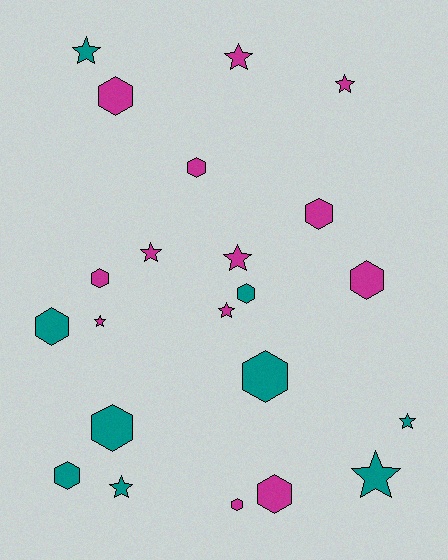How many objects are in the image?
There are 22 objects.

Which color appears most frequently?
Magenta, with 13 objects.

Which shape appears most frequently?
Hexagon, with 12 objects.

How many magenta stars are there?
There are 6 magenta stars.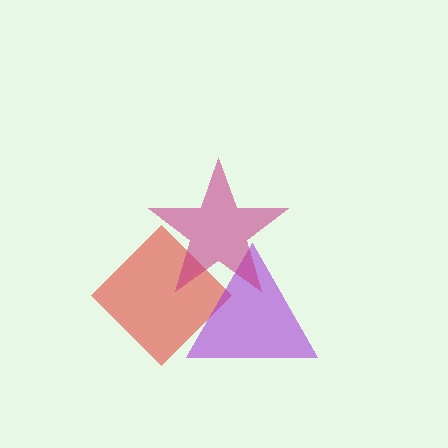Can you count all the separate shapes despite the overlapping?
Yes, there are 3 separate shapes.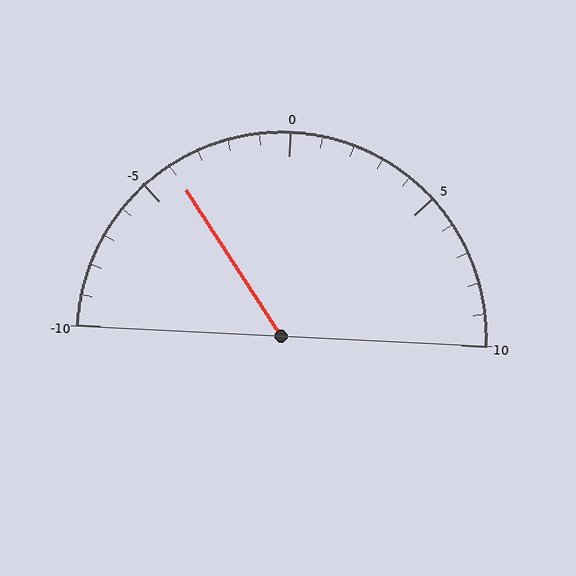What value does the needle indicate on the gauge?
The needle indicates approximately -4.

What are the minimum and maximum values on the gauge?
The gauge ranges from -10 to 10.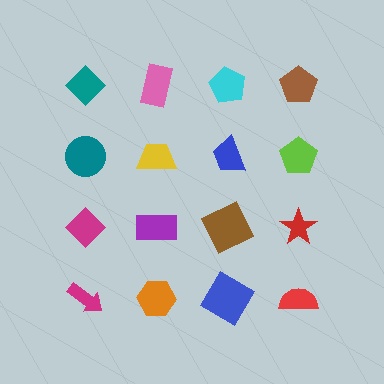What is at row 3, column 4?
A red star.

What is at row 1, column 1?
A teal diamond.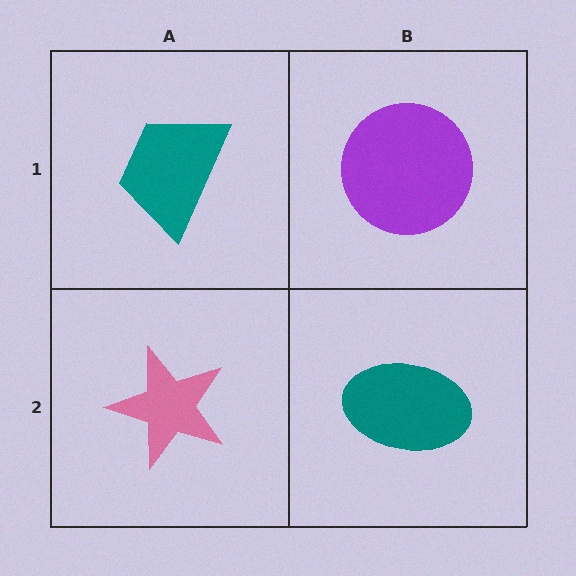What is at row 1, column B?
A purple circle.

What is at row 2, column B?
A teal ellipse.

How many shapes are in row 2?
2 shapes.